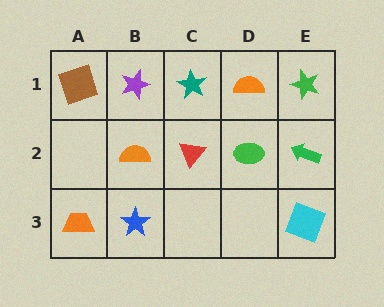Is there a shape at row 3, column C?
No, that cell is empty.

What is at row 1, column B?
A purple star.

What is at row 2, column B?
An orange semicircle.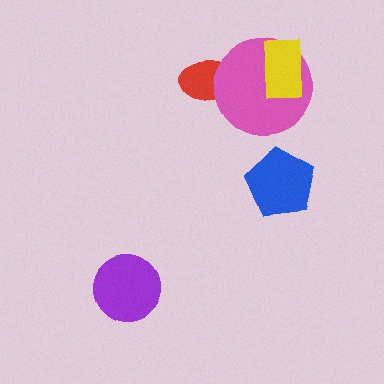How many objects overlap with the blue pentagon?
0 objects overlap with the blue pentagon.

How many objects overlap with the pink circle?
2 objects overlap with the pink circle.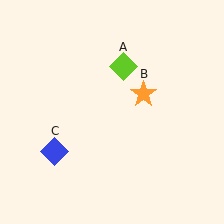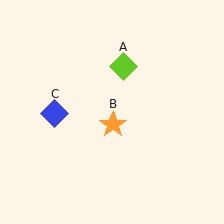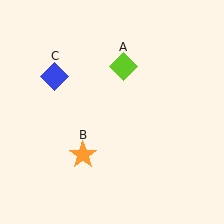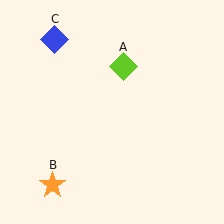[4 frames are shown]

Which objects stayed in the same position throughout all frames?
Lime diamond (object A) remained stationary.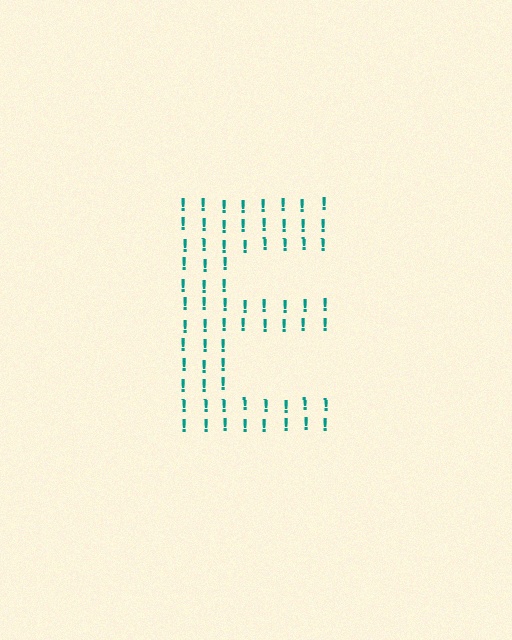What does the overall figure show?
The overall figure shows the letter E.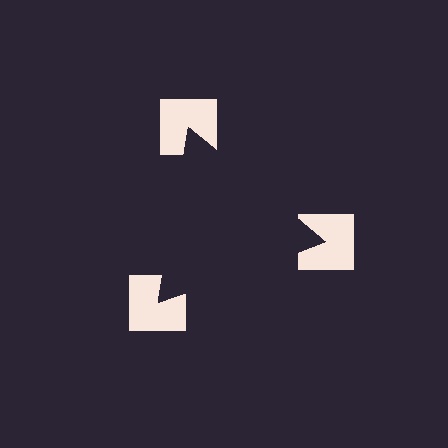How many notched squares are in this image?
There are 3 — one at each vertex of the illusory triangle.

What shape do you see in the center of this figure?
An illusory triangle — its edges are inferred from the aligned wedge cuts in the notched squares, not physically drawn.